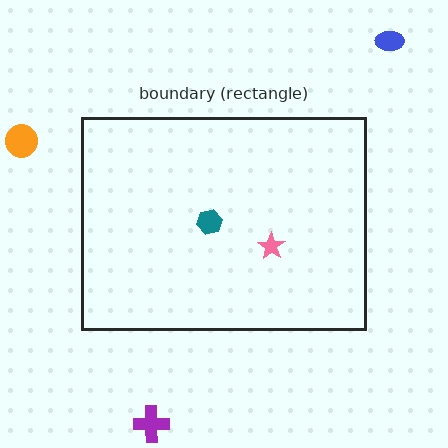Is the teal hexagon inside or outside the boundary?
Inside.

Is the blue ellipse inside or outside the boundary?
Outside.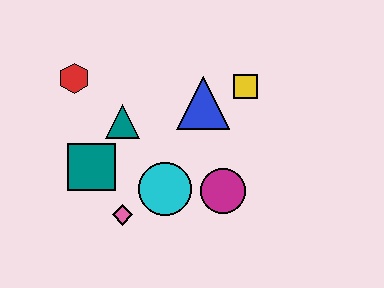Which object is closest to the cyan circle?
The pink diamond is closest to the cyan circle.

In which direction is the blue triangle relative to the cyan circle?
The blue triangle is above the cyan circle.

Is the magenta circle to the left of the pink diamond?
No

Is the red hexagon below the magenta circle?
No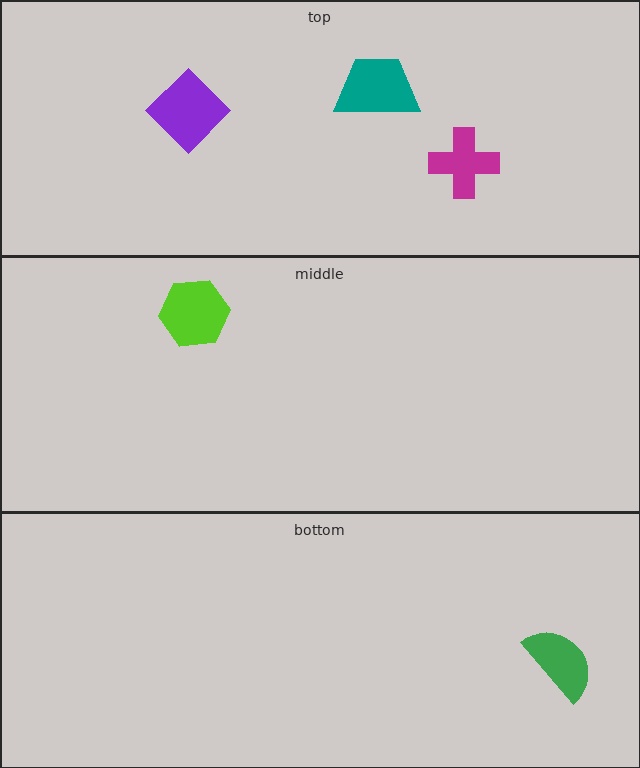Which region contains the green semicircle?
The bottom region.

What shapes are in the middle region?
The lime hexagon.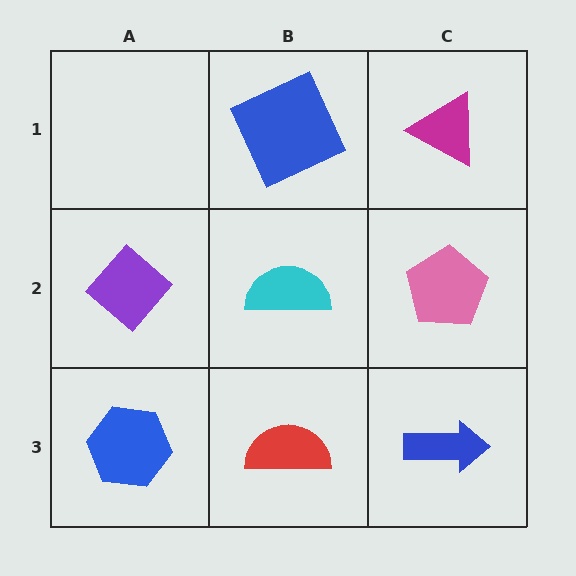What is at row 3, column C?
A blue arrow.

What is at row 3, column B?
A red semicircle.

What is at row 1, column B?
A blue square.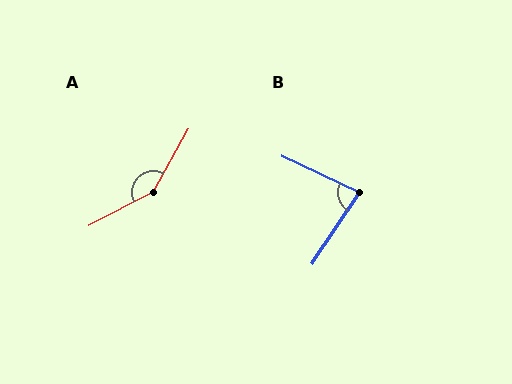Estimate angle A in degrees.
Approximately 146 degrees.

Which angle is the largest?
A, at approximately 146 degrees.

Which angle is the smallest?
B, at approximately 82 degrees.